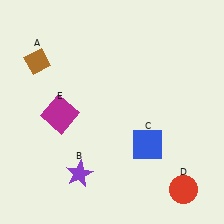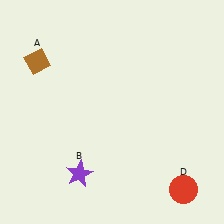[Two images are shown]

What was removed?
The blue square (C), the magenta square (E) were removed in Image 2.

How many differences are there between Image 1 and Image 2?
There are 2 differences between the two images.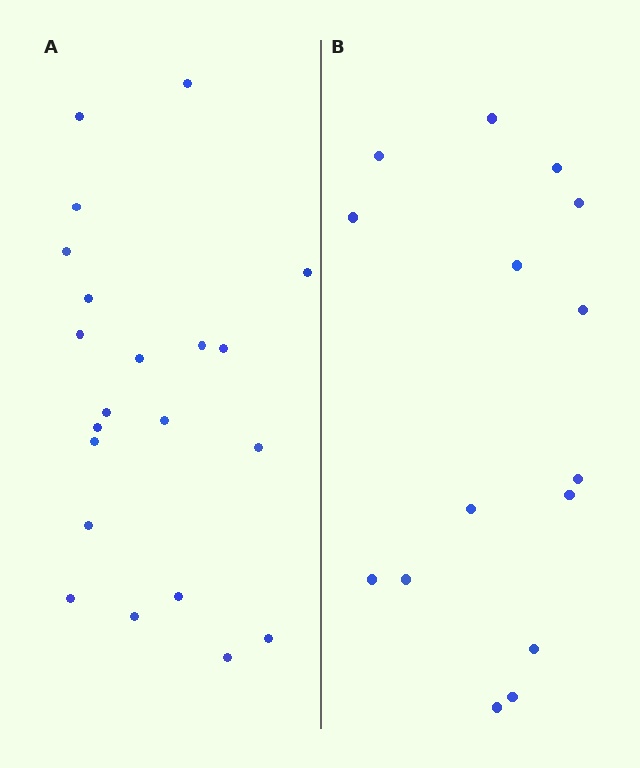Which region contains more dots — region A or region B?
Region A (the left region) has more dots.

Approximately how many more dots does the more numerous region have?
Region A has about 6 more dots than region B.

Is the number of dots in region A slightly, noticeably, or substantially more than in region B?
Region A has noticeably more, but not dramatically so. The ratio is roughly 1.4 to 1.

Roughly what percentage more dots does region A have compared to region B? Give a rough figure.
About 40% more.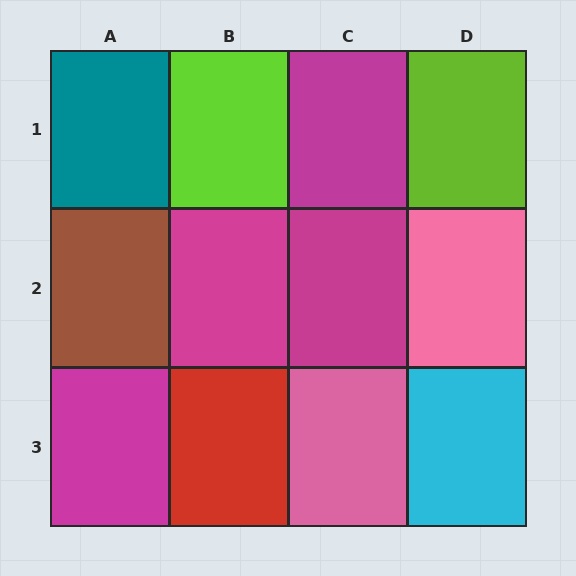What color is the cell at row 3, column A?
Magenta.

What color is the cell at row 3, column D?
Cyan.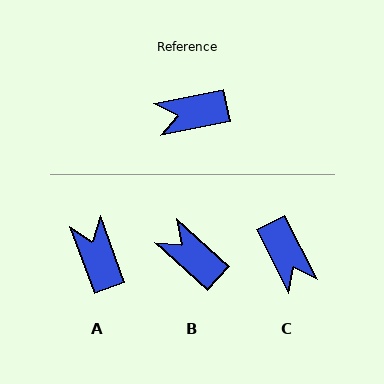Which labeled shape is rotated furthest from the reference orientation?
C, about 106 degrees away.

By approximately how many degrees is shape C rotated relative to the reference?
Approximately 106 degrees counter-clockwise.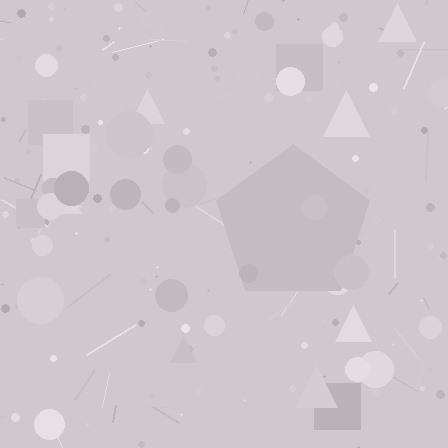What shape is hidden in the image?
A pentagon is hidden in the image.